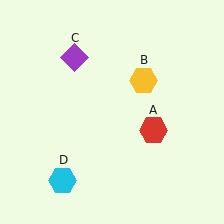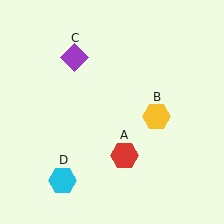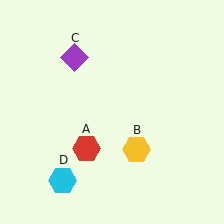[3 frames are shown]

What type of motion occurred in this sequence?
The red hexagon (object A), yellow hexagon (object B) rotated clockwise around the center of the scene.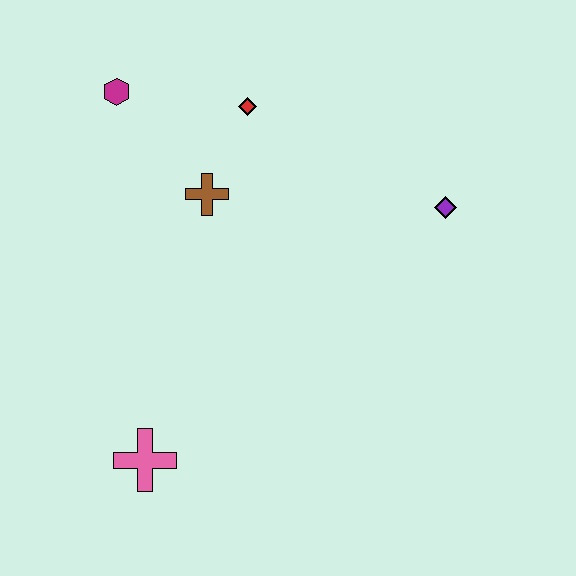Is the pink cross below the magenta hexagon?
Yes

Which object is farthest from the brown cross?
The pink cross is farthest from the brown cross.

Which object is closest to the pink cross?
The brown cross is closest to the pink cross.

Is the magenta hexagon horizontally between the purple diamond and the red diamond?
No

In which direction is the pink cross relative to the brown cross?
The pink cross is below the brown cross.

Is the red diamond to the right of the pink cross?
Yes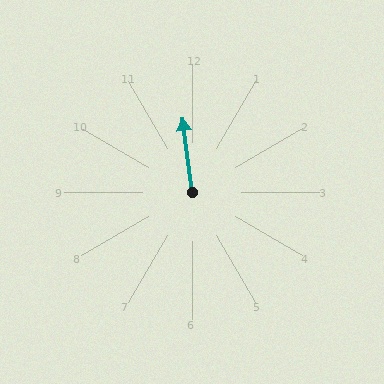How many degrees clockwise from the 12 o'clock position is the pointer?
Approximately 353 degrees.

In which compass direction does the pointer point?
North.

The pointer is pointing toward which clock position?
Roughly 12 o'clock.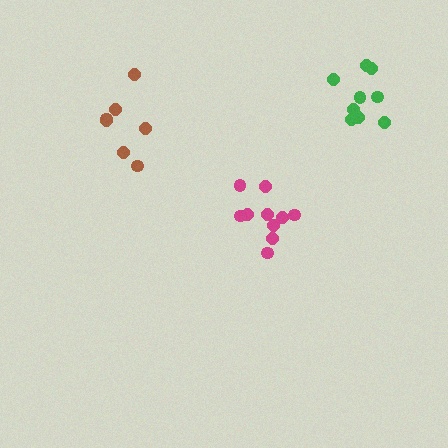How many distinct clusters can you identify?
There are 3 distinct clusters.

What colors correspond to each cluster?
The clusters are colored: magenta, brown, green.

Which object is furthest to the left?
The brown cluster is leftmost.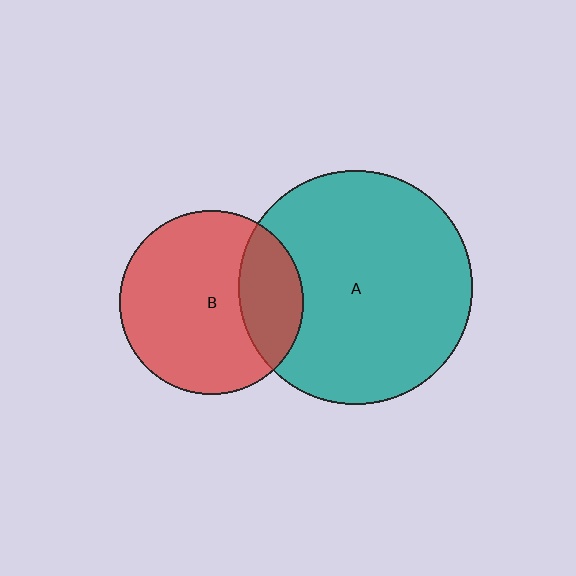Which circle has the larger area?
Circle A (teal).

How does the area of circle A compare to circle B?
Approximately 1.6 times.